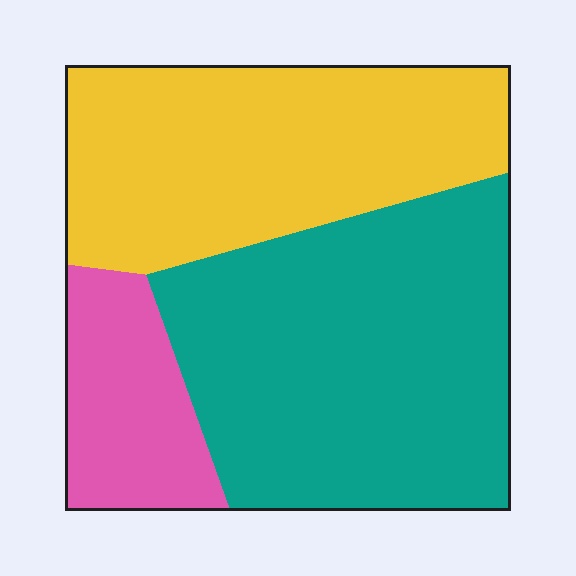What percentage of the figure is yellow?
Yellow takes up between a third and a half of the figure.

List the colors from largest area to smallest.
From largest to smallest: teal, yellow, pink.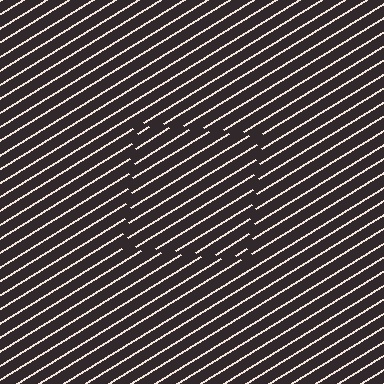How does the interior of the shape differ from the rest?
The interior of the shape contains the same grating, shifted by half a period — the contour is defined by the phase discontinuity where line-ends from the inner and outer gratings abut.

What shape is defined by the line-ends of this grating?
An illusory square. The interior of the shape contains the same grating, shifted by half a period — the contour is defined by the phase discontinuity where line-ends from the inner and outer gratings abut.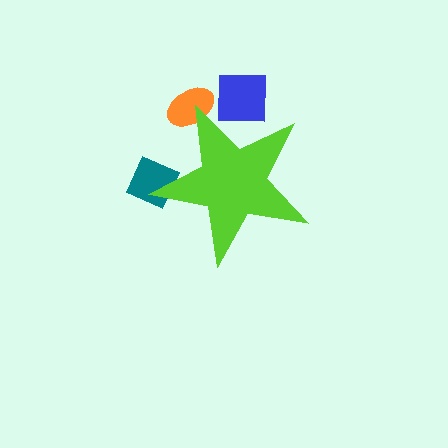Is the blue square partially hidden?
Yes, the blue square is partially hidden behind the lime star.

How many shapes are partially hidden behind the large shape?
3 shapes are partially hidden.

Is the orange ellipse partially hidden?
Yes, the orange ellipse is partially hidden behind the lime star.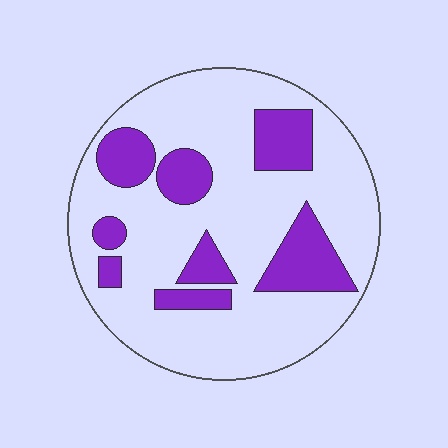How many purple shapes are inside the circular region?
8.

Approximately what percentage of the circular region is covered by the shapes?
Approximately 25%.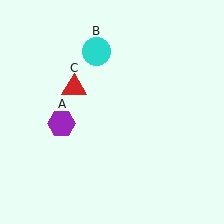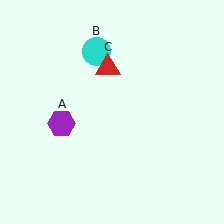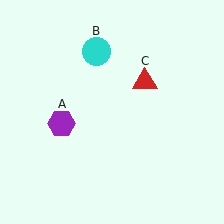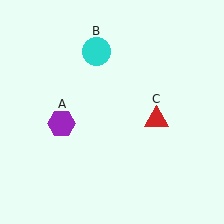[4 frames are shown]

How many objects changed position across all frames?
1 object changed position: red triangle (object C).